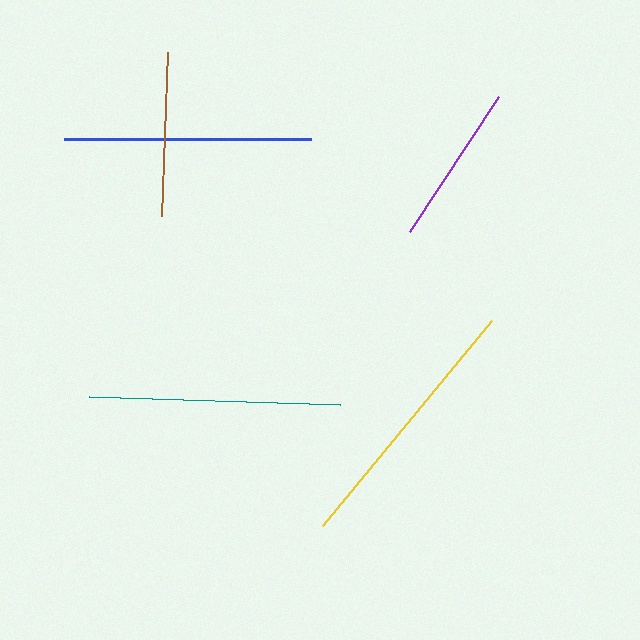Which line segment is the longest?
The yellow line is the longest at approximately 265 pixels.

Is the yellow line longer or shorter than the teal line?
The yellow line is longer than the teal line.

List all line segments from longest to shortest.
From longest to shortest: yellow, teal, blue, brown, purple.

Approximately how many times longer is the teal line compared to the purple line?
The teal line is approximately 1.6 times the length of the purple line.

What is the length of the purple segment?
The purple segment is approximately 162 pixels long.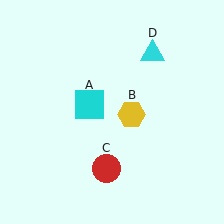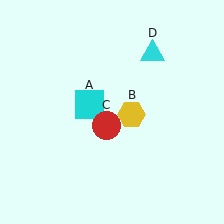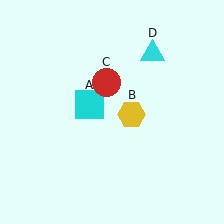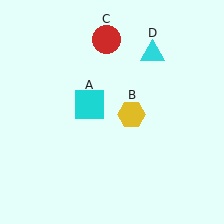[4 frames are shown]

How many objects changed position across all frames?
1 object changed position: red circle (object C).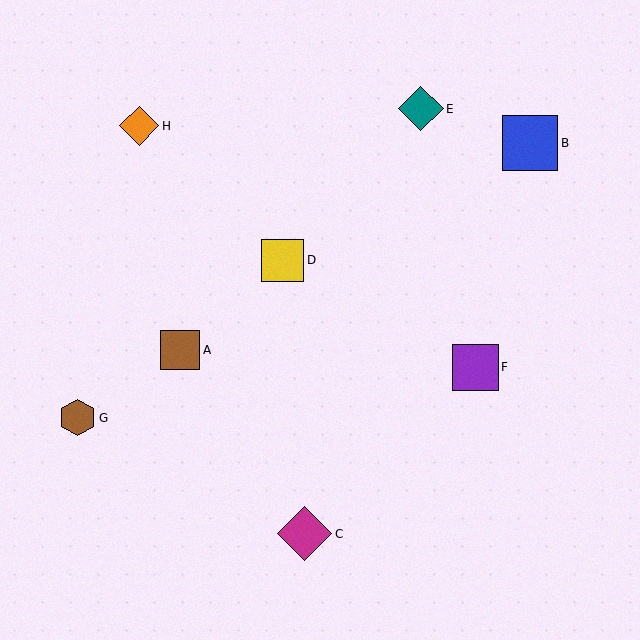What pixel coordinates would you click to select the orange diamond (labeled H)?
Click at (139, 126) to select the orange diamond H.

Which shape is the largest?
The blue square (labeled B) is the largest.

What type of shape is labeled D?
Shape D is a yellow square.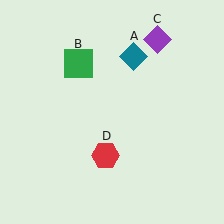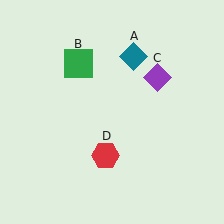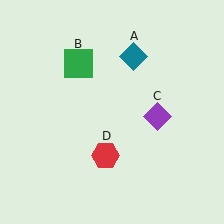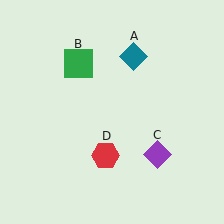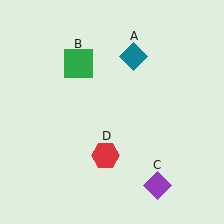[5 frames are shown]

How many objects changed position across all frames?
1 object changed position: purple diamond (object C).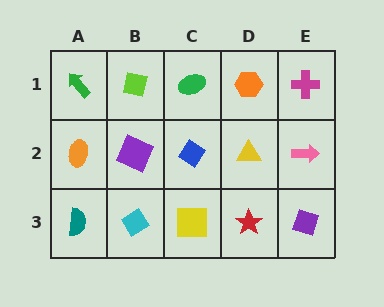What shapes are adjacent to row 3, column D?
A yellow triangle (row 2, column D), a yellow square (row 3, column C), a purple diamond (row 3, column E).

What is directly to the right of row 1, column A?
A lime square.